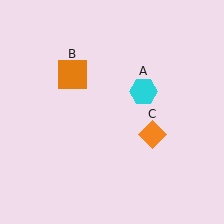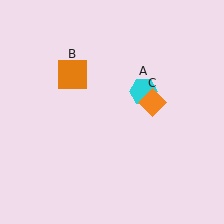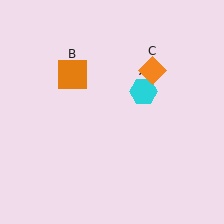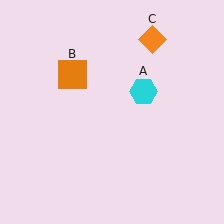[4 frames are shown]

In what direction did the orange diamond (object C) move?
The orange diamond (object C) moved up.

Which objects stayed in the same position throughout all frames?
Cyan hexagon (object A) and orange square (object B) remained stationary.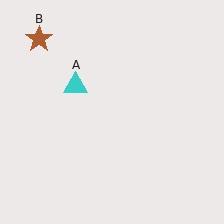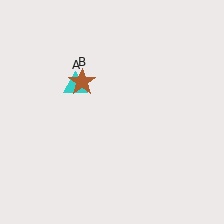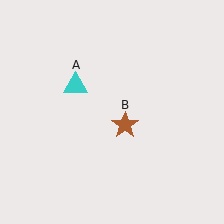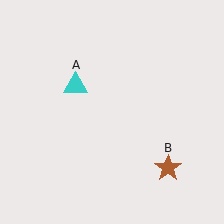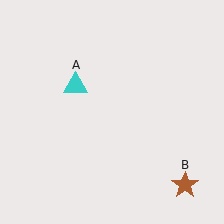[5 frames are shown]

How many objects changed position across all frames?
1 object changed position: brown star (object B).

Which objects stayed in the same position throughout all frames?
Cyan triangle (object A) remained stationary.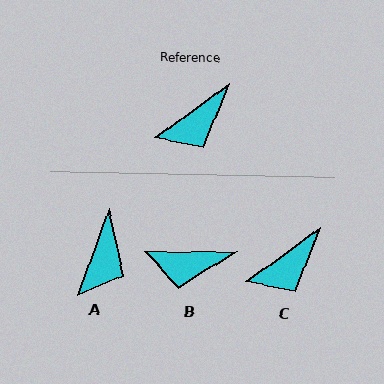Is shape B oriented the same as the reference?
No, it is off by about 36 degrees.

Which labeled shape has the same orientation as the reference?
C.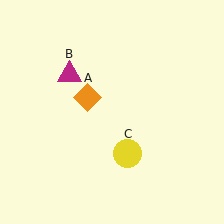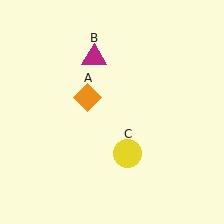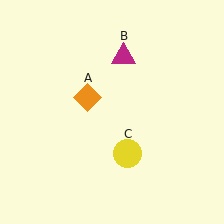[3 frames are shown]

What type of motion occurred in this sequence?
The magenta triangle (object B) rotated clockwise around the center of the scene.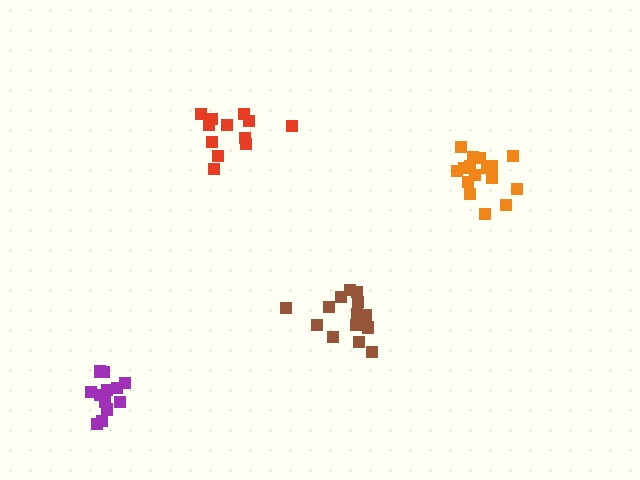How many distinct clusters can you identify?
There are 4 distinct clusters.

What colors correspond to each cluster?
The clusters are colored: brown, red, orange, purple.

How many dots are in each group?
Group 1: 15 dots, Group 2: 13 dots, Group 3: 16 dots, Group 4: 12 dots (56 total).